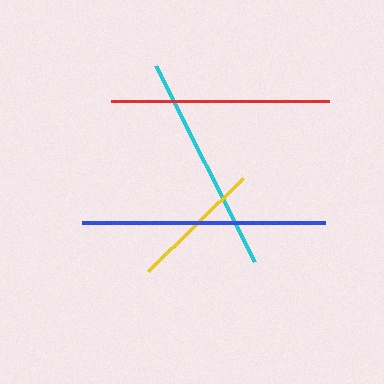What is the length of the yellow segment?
The yellow segment is approximately 133 pixels long.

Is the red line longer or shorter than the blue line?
The blue line is longer than the red line.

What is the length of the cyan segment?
The cyan segment is approximately 220 pixels long.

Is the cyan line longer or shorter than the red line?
The cyan line is longer than the red line.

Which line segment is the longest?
The blue line is the longest at approximately 243 pixels.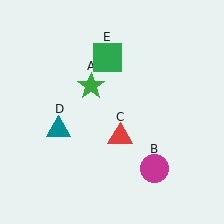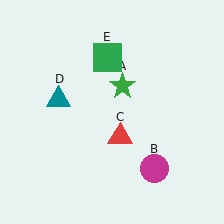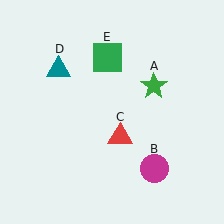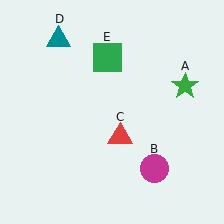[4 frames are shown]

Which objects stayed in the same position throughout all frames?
Magenta circle (object B) and red triangle (object C) and green square (object E) remained stationary.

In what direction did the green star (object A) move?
The green star (object A) moved right.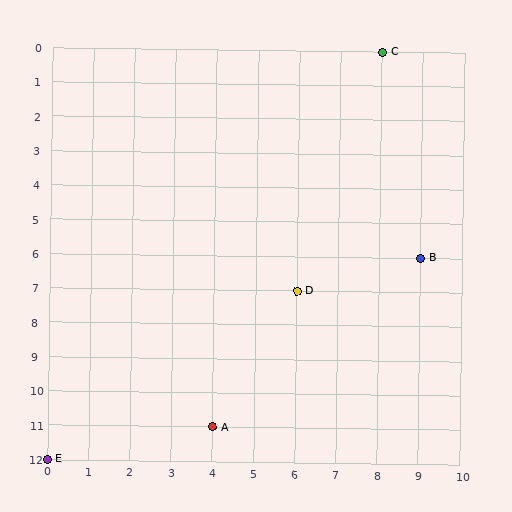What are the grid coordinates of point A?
Point A is at grid coordinates (4, 11).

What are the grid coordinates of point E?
Point E is at grid coordinates (0, 12).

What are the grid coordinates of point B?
Point B is at grid coordinates (9, 6).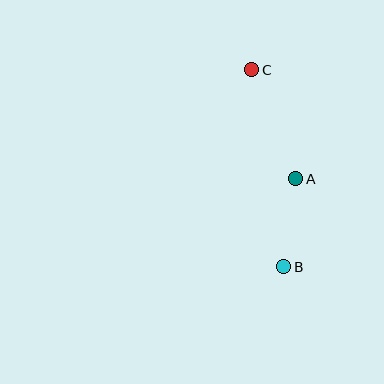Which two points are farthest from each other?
Points B and C are farthest from each other.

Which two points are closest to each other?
Points A and B are closest to each other.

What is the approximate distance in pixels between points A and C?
The distance between A and C is approximately 118 pixels.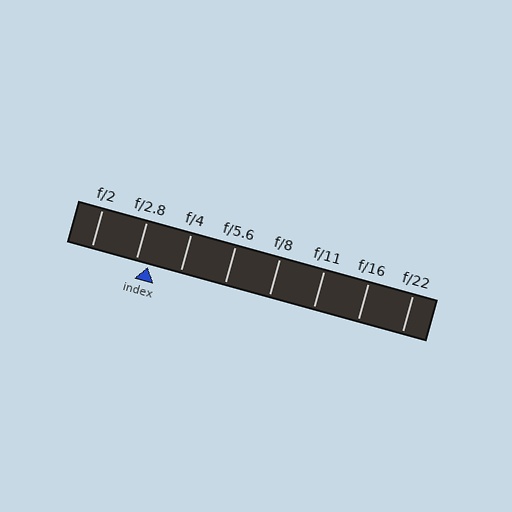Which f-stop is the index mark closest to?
The index mark is closest to f/2.8.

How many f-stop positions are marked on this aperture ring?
There are 8 f-stop positions marked.